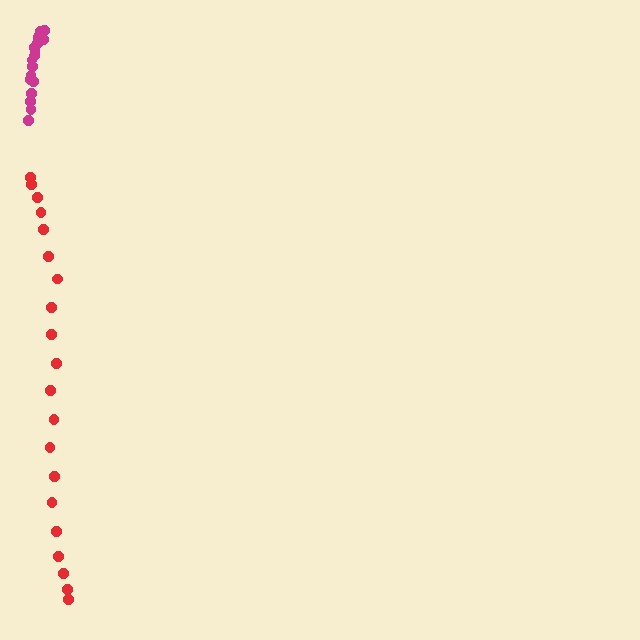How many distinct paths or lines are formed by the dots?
There are 2 distinct paths.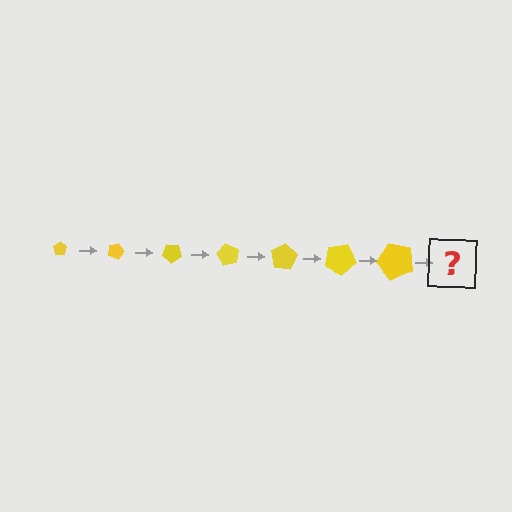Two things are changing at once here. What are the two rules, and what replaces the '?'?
The two rules are that the pentagon grows larger each step and it rotates 20 degrees each step. The '?' should be a pentagon, larger than the previous one and rotated 140 degrees from the start.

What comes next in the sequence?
The next element should be a pentagon, larger than the previous one and rotated 140 degrees from the start.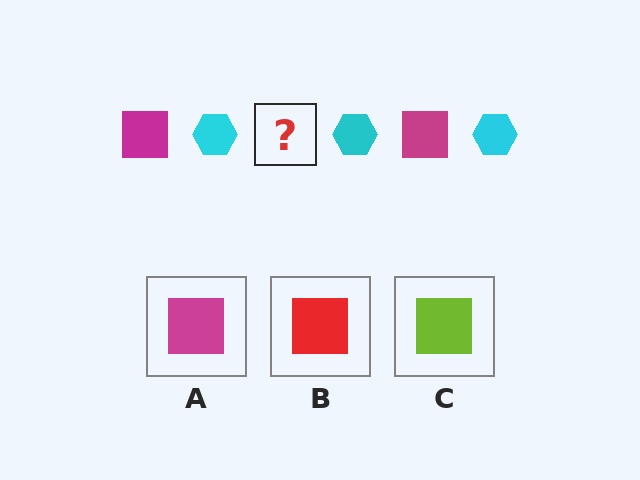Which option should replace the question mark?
Option A.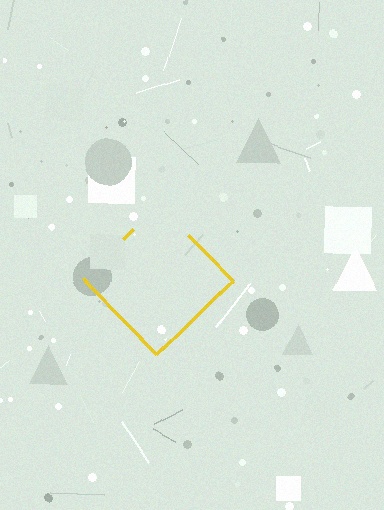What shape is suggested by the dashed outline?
The dashed outline suggests a diamond.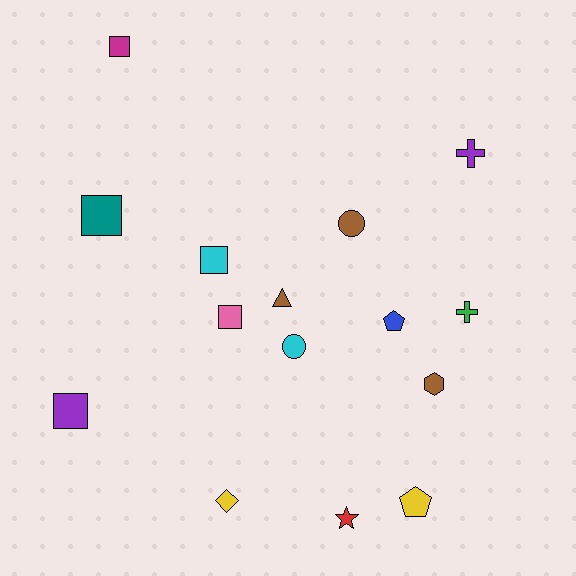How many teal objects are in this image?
There is 1 teal object.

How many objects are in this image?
There are 15 objects.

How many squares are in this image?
There are 5 squares.